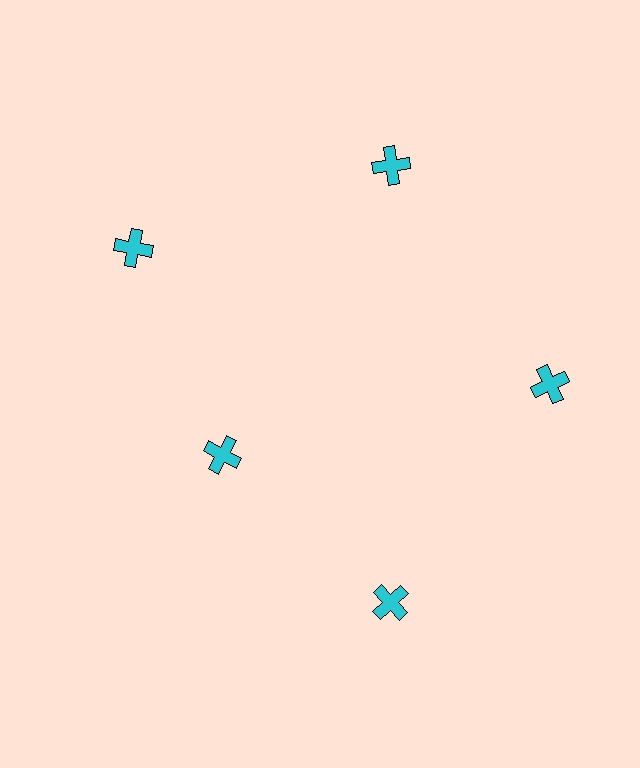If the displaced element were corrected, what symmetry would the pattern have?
It would have 5-fold rotational symmetry — the pattern would map onto itself every 72 degrees.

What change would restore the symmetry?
The symmetry would be restored by moving it outward, back onto the ring so that all 5 crosses sit at equal angles and equal distance from the center.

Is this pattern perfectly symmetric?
No. The 5 cyan crosses are arranged in a ring, but one element near the 8 o'clock position is pulled inward toward the center, breaking the 5-fold rotational symmetry.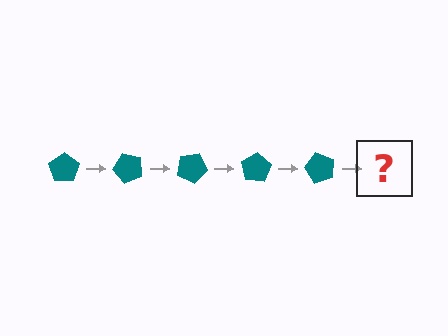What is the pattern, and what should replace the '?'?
The pattern is that the pentagon rotates 50 degrees each step. The '?' should be a teal pentagon rotated 250 degrees.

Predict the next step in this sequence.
The next step is a teal pentagon rotated 250 degrees.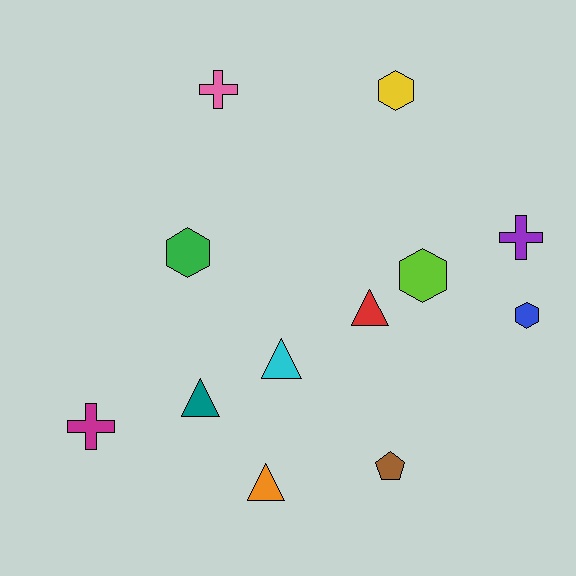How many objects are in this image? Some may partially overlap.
There are 12 objects.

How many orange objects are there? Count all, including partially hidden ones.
There is 1 orange object.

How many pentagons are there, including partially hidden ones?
There is 1 pentagon.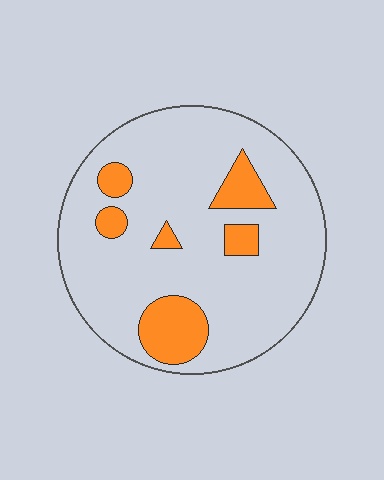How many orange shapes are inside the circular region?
6.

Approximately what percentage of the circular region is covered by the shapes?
Approximately 15%.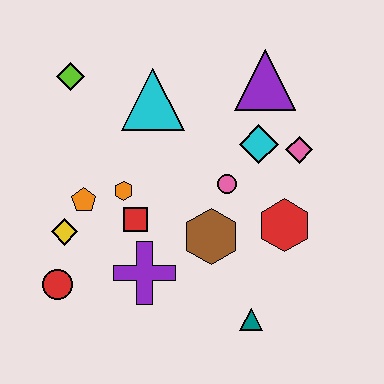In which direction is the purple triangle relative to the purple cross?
The purple triangle is above the purple cross.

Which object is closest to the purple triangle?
The cyan diamond is closest to the purple triangle.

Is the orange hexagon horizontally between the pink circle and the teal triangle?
No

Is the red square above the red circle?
Yes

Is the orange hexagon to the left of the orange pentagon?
No